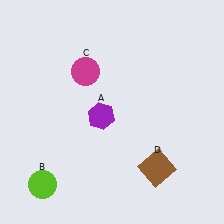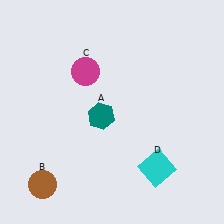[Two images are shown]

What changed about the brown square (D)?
In Image 1, D is brown. In Image 2, it changed to cyan.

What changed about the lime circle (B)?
In Image 1, B is lime. In Image 2, it changed to brown.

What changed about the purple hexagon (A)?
In Image 1, A is purple. In Image 2, it changed to teal.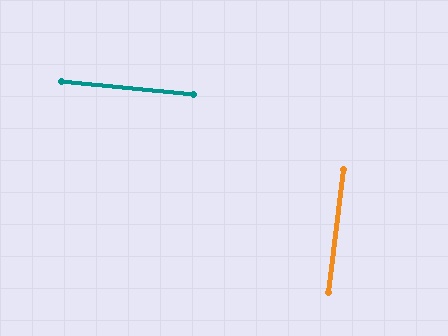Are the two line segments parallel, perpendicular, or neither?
Perpendicular — they meet at approximately 88°.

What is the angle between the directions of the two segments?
Approximately 88 degrees.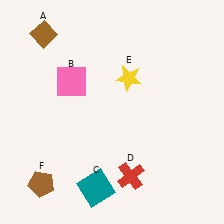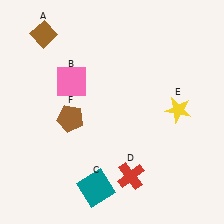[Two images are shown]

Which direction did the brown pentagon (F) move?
The brown pentagon (F) moved up.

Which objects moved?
The objects that moved are: the yellow star (E), the brown pentagon (F).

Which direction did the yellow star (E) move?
The yellow star (E) moved right.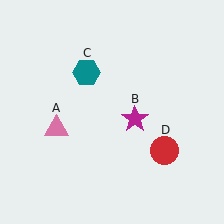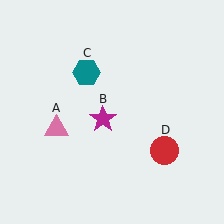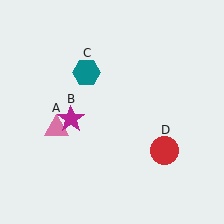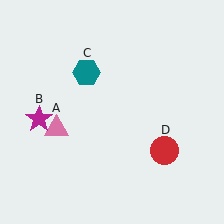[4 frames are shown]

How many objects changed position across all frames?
1 object changed position: magenta star (object B).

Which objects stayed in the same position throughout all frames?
Pink triangle (object A) and teal hexagon (object C) and red circle (object D) remained stationary.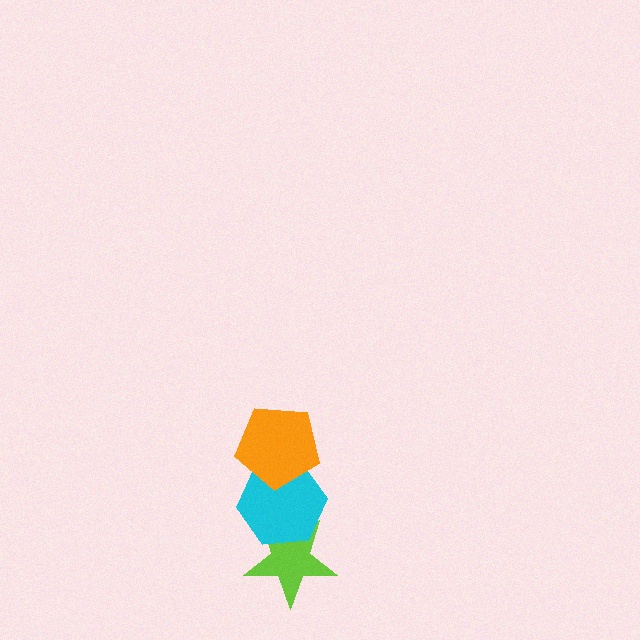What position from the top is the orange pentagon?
The orange pentagon is 1st from the top.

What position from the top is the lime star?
The lime star is 3rd from the top.